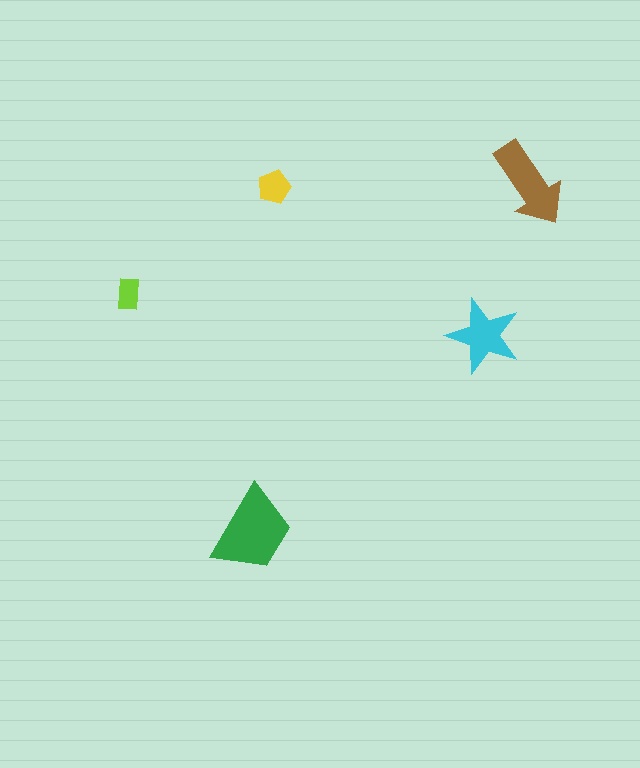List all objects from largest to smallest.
The green trapezoid, the brown arrow, the cyan star, the yellow pentagon, the lime rectangle.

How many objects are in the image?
There are 5 objects in the image.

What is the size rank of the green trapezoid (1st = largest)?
1st.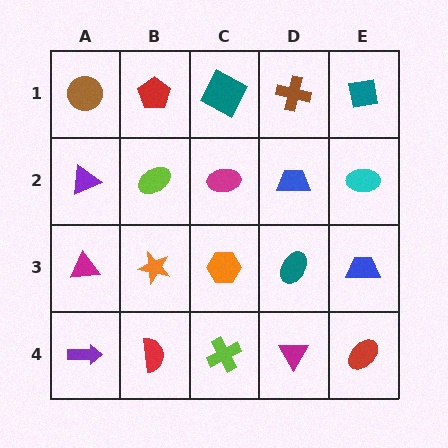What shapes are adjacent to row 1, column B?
A lime ellipse (row 2, column B), a brown circle (row 1, column A), a teal square (row 1, column C).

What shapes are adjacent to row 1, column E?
A cyan ellipse (row 2, column E), a brown cross (row 1, column D).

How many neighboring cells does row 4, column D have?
3.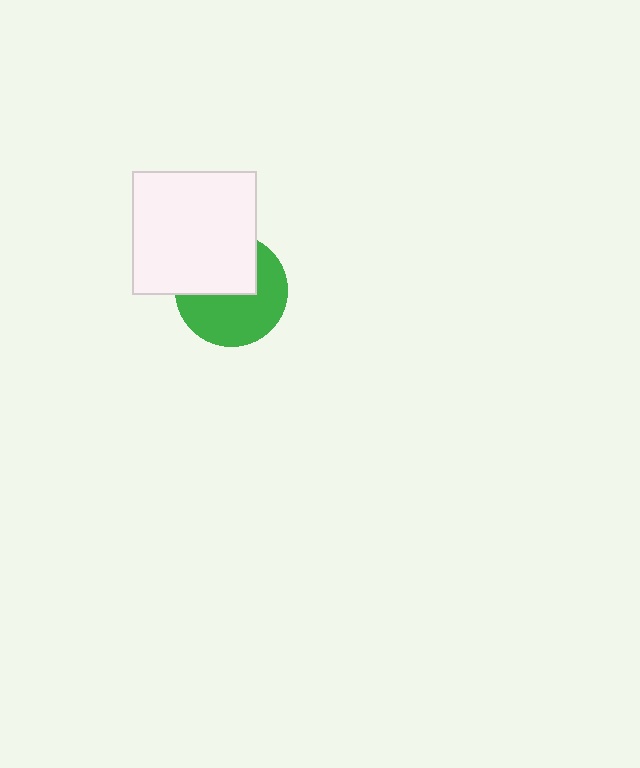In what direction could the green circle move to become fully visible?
The green circle could move down. That would shift it out from behind the white square entirely.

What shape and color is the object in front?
The object in front is a white square.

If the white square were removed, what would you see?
You would see the complete green circle.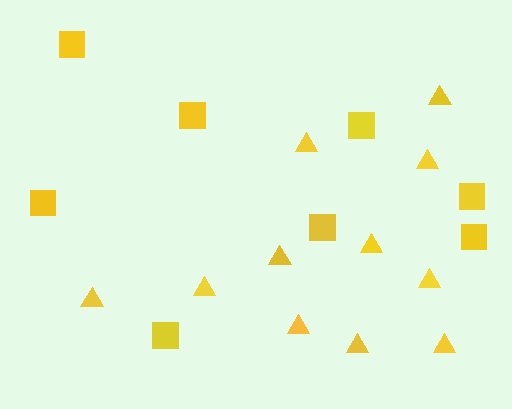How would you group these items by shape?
There are 2 groups: one group of triangles (11) and one group of squares (8).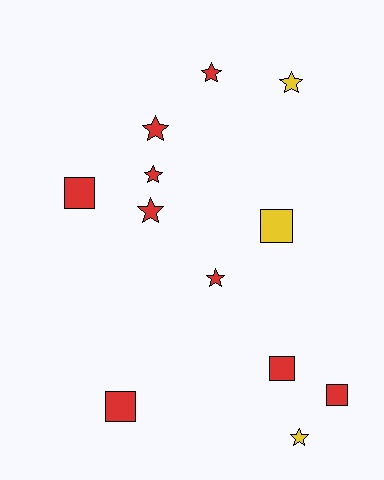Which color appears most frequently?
Red, with 9 objects.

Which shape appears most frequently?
Star, with 7 objects.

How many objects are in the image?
There are 12 objects.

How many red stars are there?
There are 5 red stars.